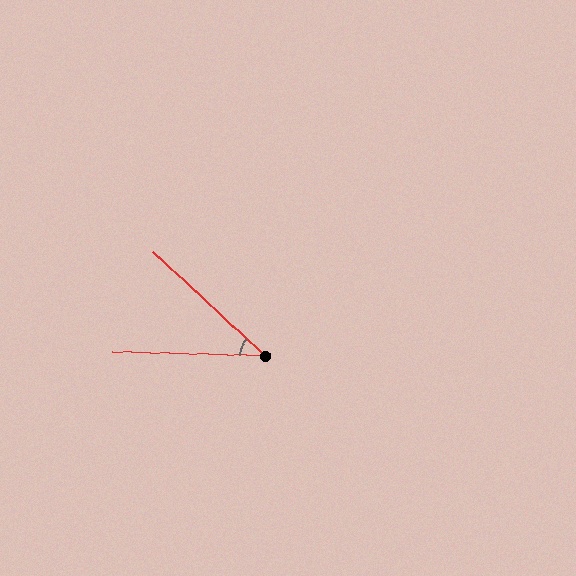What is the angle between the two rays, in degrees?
Approximately 41 degrees.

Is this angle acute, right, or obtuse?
It is acute.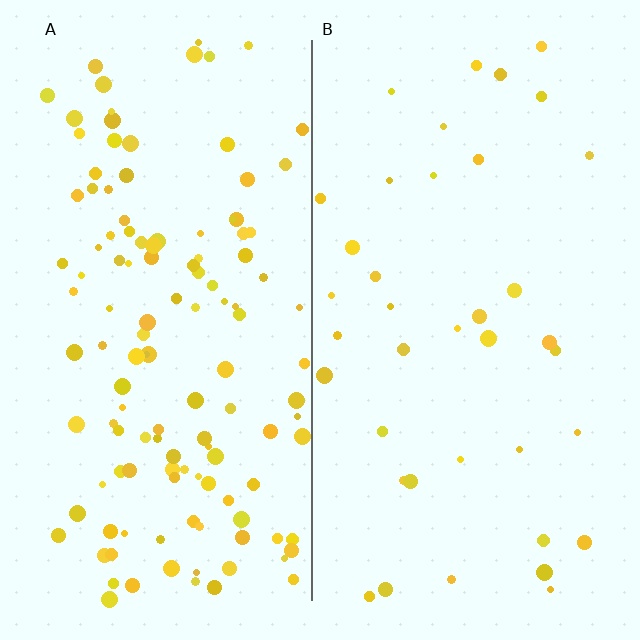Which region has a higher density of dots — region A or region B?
A (the left).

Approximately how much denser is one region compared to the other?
Approximately 3.3× — region A over region B.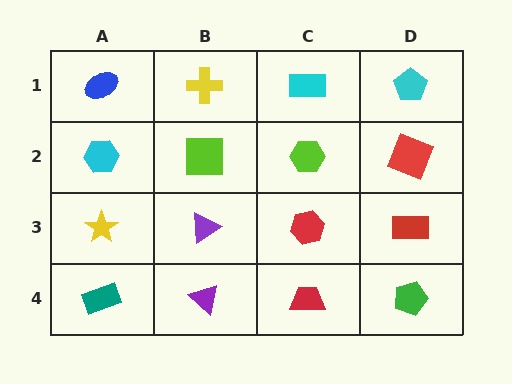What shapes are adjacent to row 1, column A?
A cyan hexagon (row 2, column A), a yellow cross (row 1, column B).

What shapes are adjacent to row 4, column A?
A yellow star (row 3, column A), a purple triangle (row 4, column B).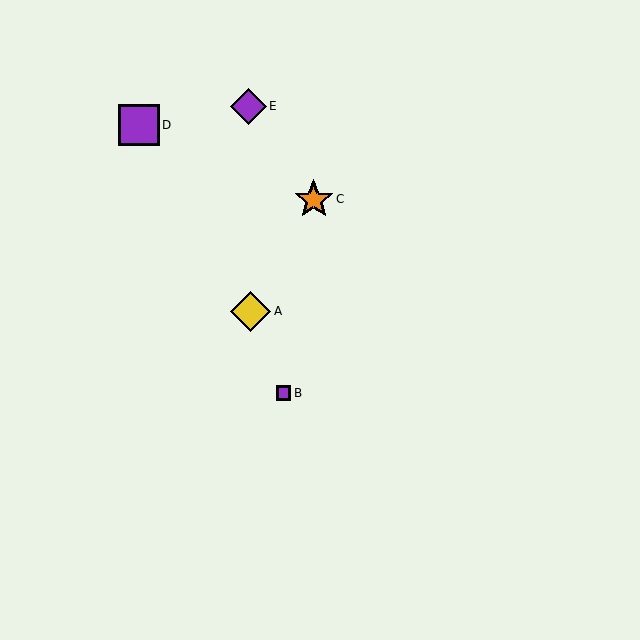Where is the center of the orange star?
The center of the orange star is at (314, 200).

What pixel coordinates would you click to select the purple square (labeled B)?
Click at (284, 393) to select the purple square B.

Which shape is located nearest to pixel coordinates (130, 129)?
The purple square (labeled D) at (139, 125) is nearest to that location.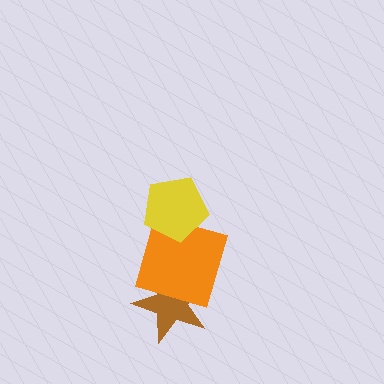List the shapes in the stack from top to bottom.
From top to bottom: the yellow pentagon, the orange square, the brown star.